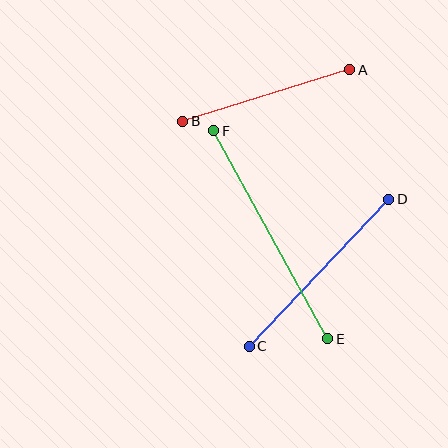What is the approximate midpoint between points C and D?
The midpoint is at approximately (319, 273) pixels.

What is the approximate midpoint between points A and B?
The midpoint is at approximately (266, 95) pixels.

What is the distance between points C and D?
The distance is approximately 203 pixels.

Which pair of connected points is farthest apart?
Points E and F are farthest apart.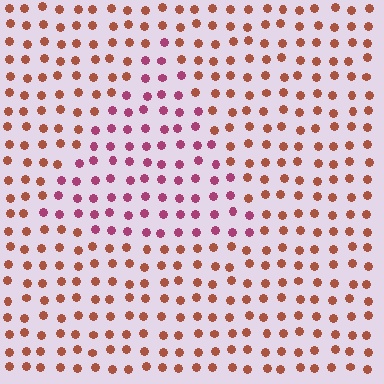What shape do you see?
I see a triangle.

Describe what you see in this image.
The image is filled with small brown elements in a uniform arrangement. A triangle-shaped region is visible where the elements are tinted to a slightly different hue, forming a subtle color boundary.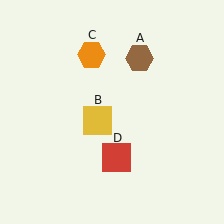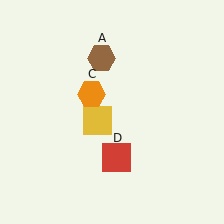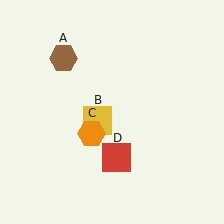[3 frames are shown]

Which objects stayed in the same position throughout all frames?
Yellow square (object B) and red square (object D) remained stationary.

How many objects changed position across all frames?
2 objects changed position: brown hexagon (object A), orange hexagon (object C).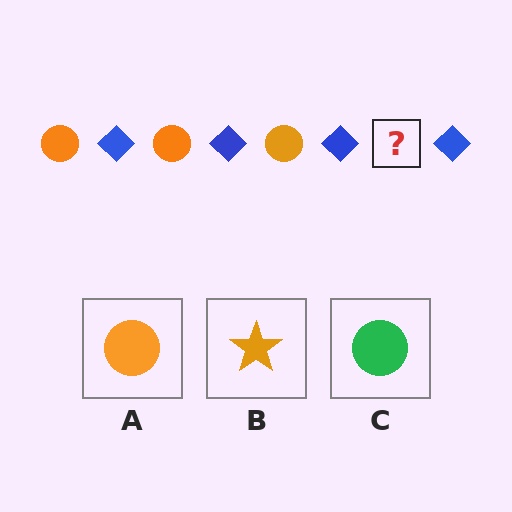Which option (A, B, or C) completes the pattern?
A.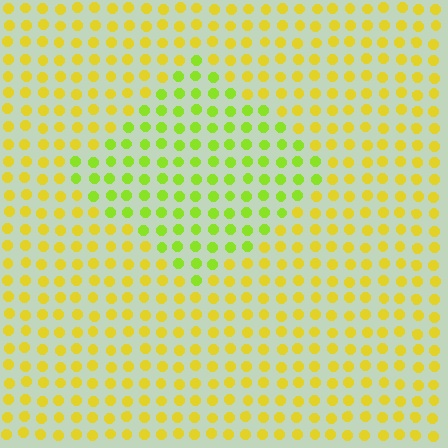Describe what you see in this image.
The image is filled with small yellow elements in a uniform arrangement. A diamond-shaped region is visible where the elements are tinted to a slightly different hue, forming a subtle color boundary.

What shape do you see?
I see a diamond.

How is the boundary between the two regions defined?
The boundary is defined purely by a slight shift in hue (about 34 degrees). Spacing, size, and orientation are identical on both sides.